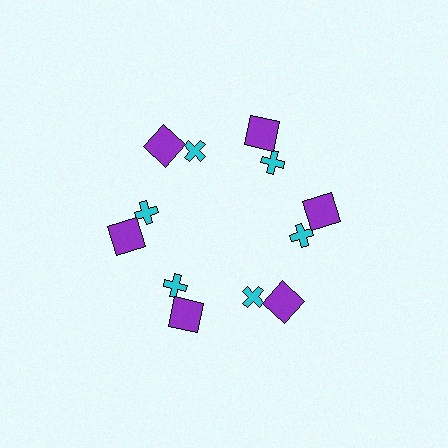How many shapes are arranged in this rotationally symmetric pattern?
There are 12 shapes, arranged in 6 groups of 2.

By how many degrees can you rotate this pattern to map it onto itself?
The pattern maps onto itself every 60 degrees of rotation.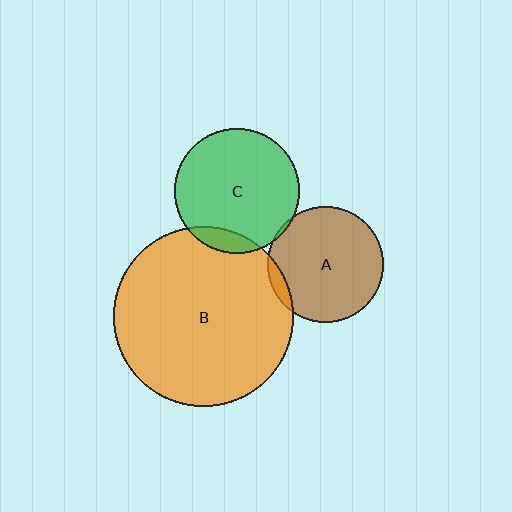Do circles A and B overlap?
Yes.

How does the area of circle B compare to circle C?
Approximately 2.1 times.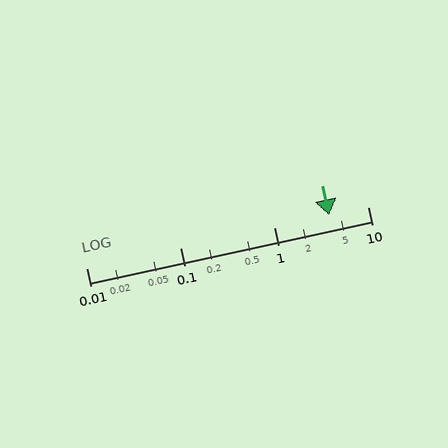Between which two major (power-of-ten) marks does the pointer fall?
The pointer is between 1 and 10.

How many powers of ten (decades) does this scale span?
The scale spans 3 decades, from 0.01 to 10.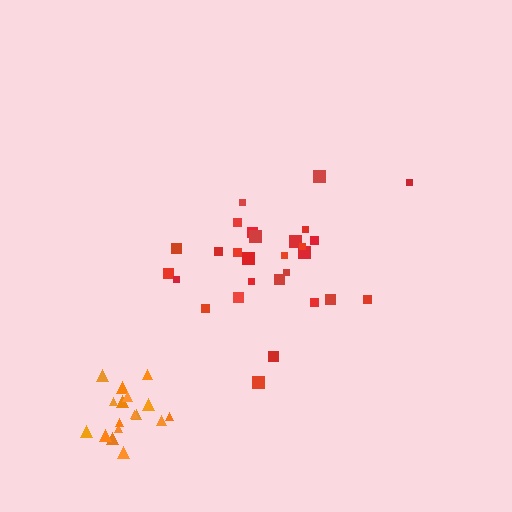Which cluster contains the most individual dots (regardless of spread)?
Red (28).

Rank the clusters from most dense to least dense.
orange, red.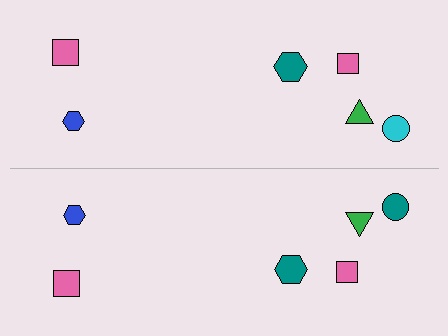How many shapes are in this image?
There are 12 shapes in this image.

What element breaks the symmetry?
The teal circle on the bottom side breaks the symmetry — its mirror counterpart is cyan.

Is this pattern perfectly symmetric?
No, the pattern is not perfectly symmetric. The teal circle on the bottom side breaks the symmetry — its mirror counterpart is cyan.